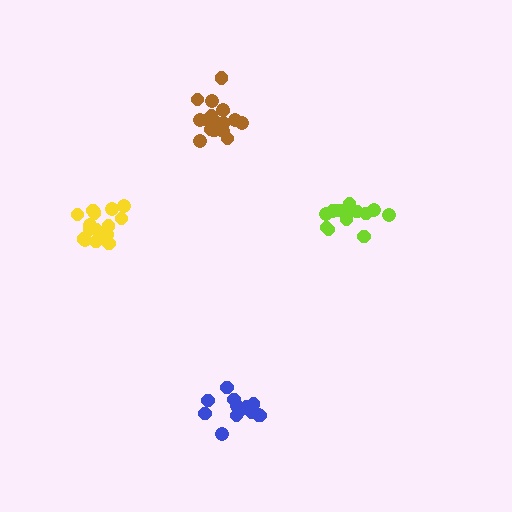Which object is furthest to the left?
The yellow cluster is leftmost.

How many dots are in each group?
Group 1: 14 dots, Group 2: 16 dots, Group 3: 13 dots, Group 4: 17 dots (60 total).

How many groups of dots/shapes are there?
There are 4 groups.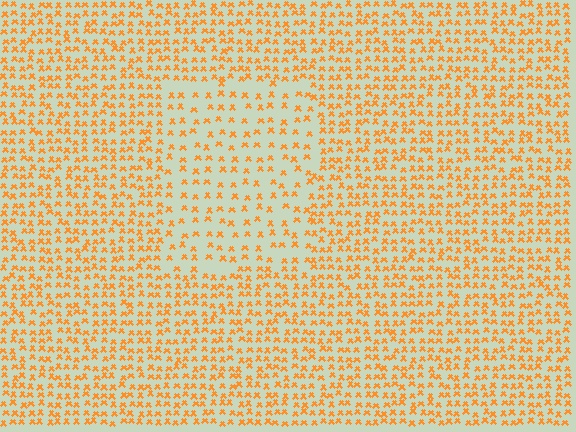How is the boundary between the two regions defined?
The boundary is defined by a change in element density (approximately 1.9x ratio). All elements are the same color, size, and shape.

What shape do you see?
I see a rectangle.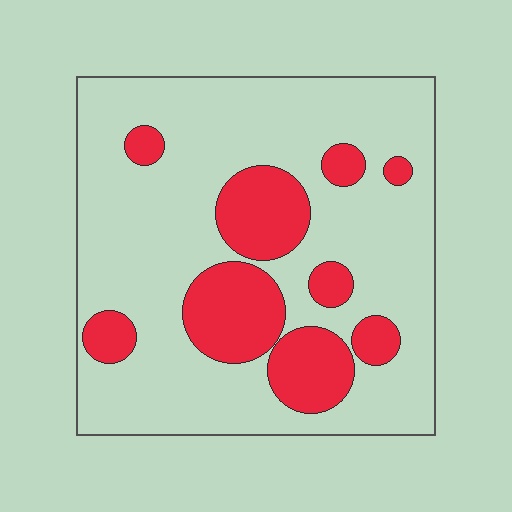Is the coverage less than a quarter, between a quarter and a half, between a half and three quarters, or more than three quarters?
Less than a quarter.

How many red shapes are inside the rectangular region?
9.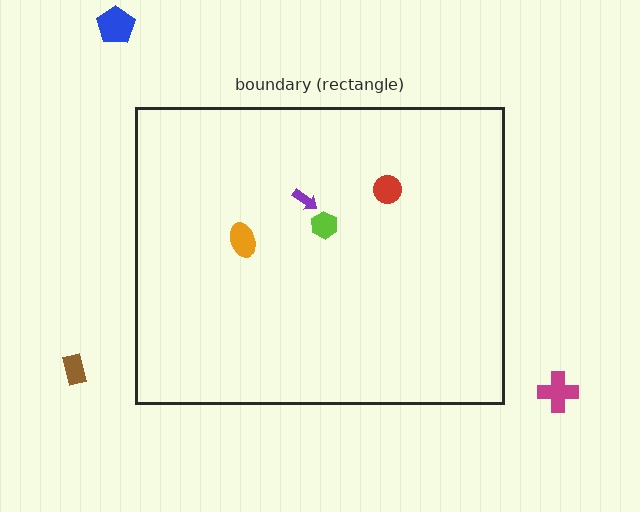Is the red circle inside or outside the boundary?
Inside.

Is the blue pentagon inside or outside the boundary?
Outside.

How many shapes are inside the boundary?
4 inside, 3 outside.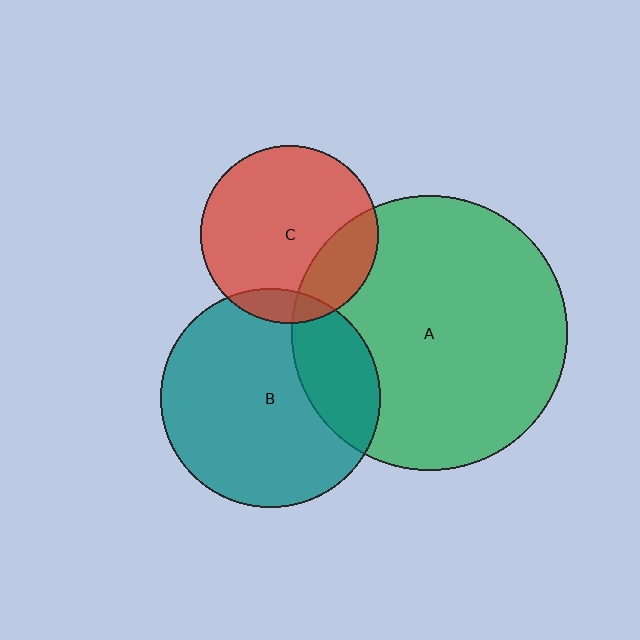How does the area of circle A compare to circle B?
Approximately 1.6 times.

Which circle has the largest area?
Circle A (green).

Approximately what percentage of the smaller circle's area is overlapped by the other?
Approximately 25%.